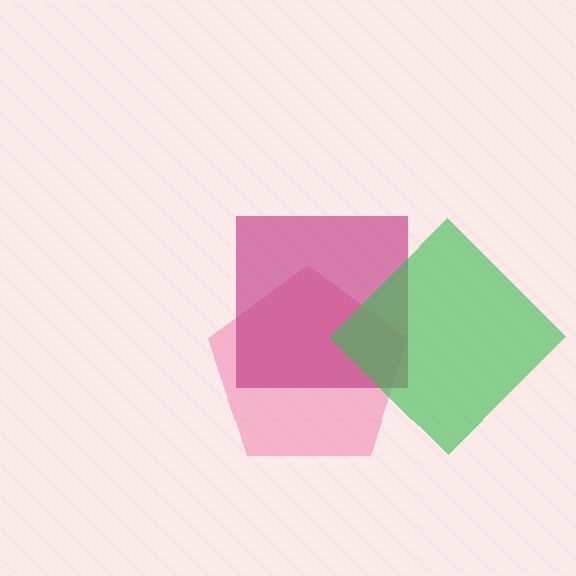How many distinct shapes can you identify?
There are 3 distinct shapes: a pink pentagon, a magenta square, a green diamond.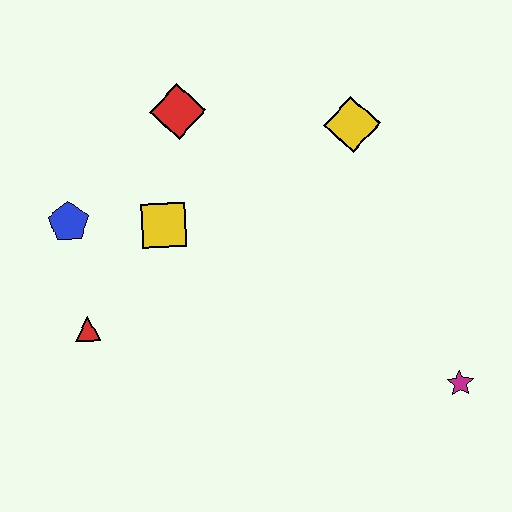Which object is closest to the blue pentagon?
The yellow square is closest to the blue pentagon.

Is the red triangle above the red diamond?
No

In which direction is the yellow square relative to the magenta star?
The yellow square is to the left of the magenta star.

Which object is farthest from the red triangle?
The magenta star is farthest from the red triangle.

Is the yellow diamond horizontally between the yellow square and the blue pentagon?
No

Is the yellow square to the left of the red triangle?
No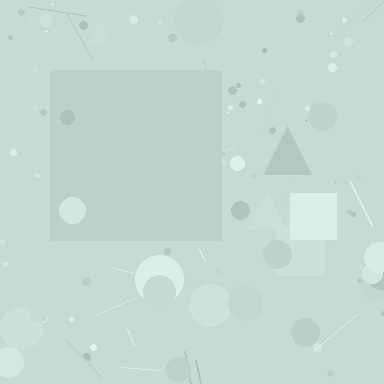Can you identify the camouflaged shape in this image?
The camouflaged shape is a square.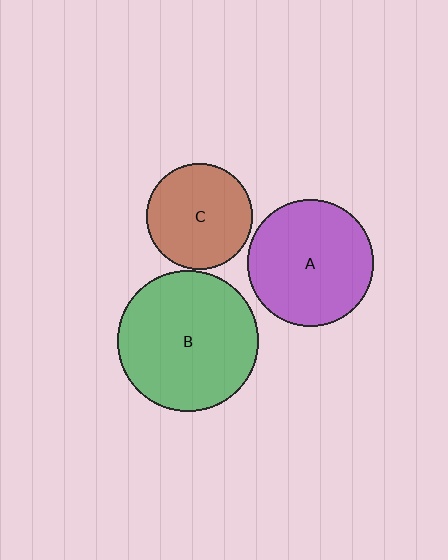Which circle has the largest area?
Circle B (green).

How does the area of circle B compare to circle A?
Approximately 1.2 times.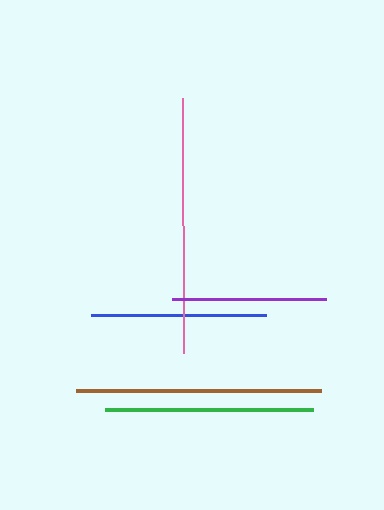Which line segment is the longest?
The pink line is the longest at approximately 255 pixels.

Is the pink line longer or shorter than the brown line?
The pink line is longer than the brown line.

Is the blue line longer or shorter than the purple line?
The blue line is longer than the purple line.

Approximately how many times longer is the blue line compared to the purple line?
The blue line is approximately 1.1 times the length of the purple line.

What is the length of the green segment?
The green segment is approximately 207 pixels long.